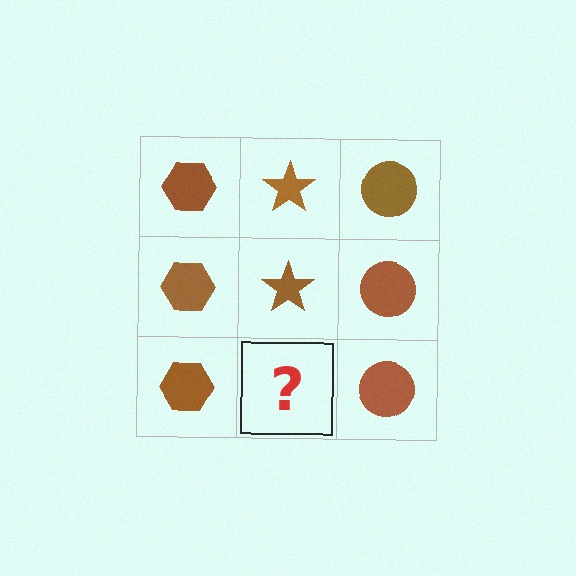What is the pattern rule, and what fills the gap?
The rule is that each column has a consistent shape. The gap should be filled with a brown star.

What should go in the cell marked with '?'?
The missing cell should contain a brown star.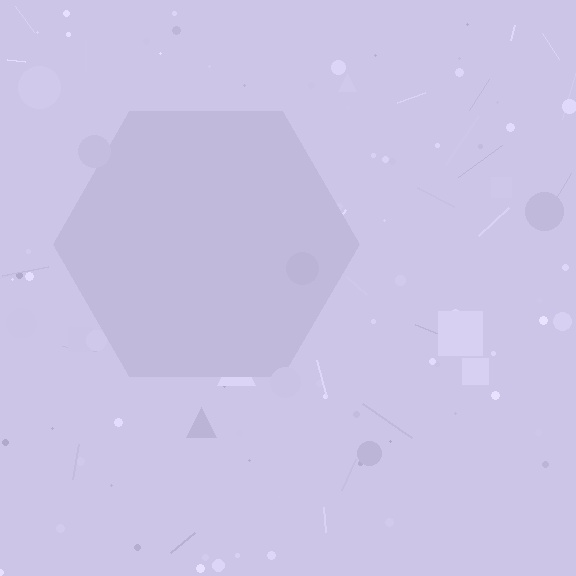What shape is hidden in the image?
A hexagon is hidden in the image.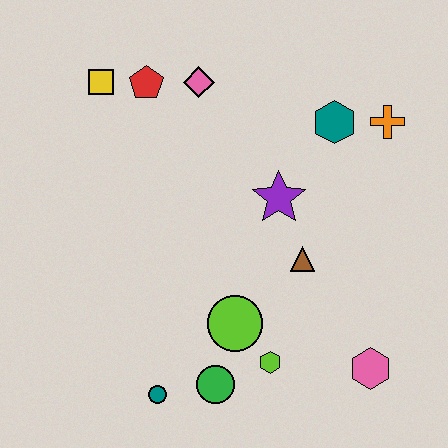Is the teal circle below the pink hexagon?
Yes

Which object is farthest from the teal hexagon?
The teal circle is farthest from the teal hexagon.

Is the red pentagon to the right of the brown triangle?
No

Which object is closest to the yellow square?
The red pentagon is closest to the yellow square.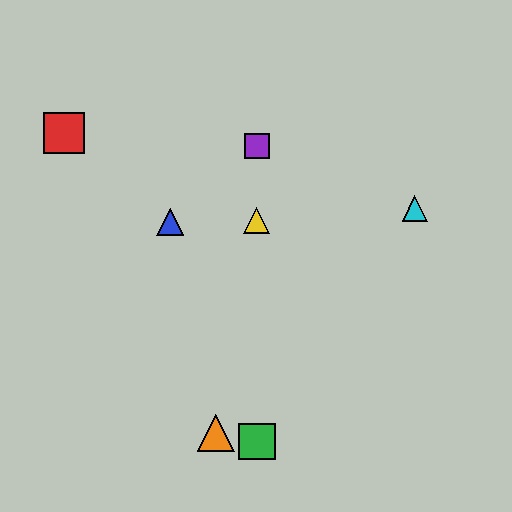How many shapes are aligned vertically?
3 shapes (the green square, the yellow triangle, the purple square) are aligned vertically.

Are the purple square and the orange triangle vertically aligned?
No, the purple square is at x≈257 and the orange triangle is at x≈216.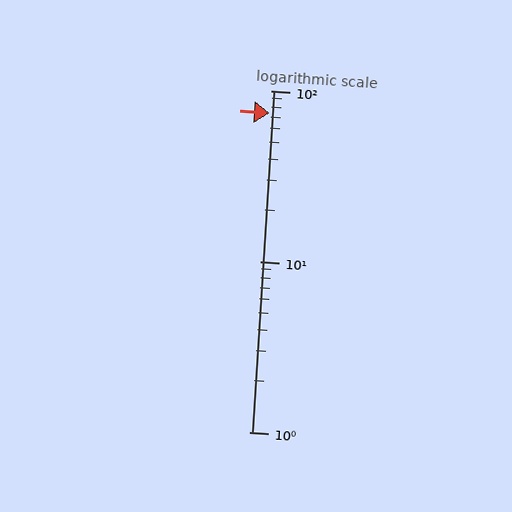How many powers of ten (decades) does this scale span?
The scale spans 2 decades, from 1 to 100.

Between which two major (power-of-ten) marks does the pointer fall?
The pointer is between 10 and 100.